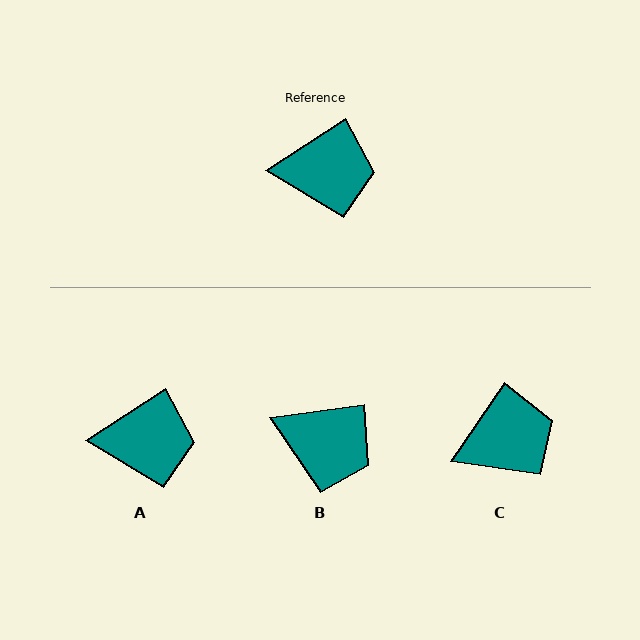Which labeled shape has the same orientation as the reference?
A.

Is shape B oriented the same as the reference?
No, it is off by about 25 degrees.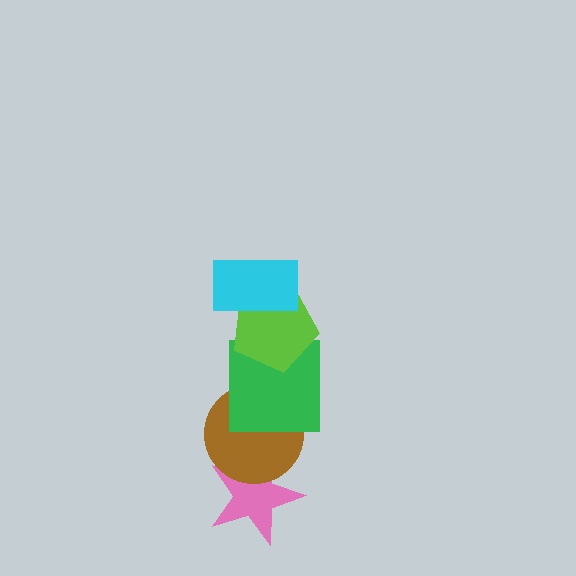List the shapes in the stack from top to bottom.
From top to bottom: the cyan rectangle, the lime pentagon, the green square, the brown circle, the pink star.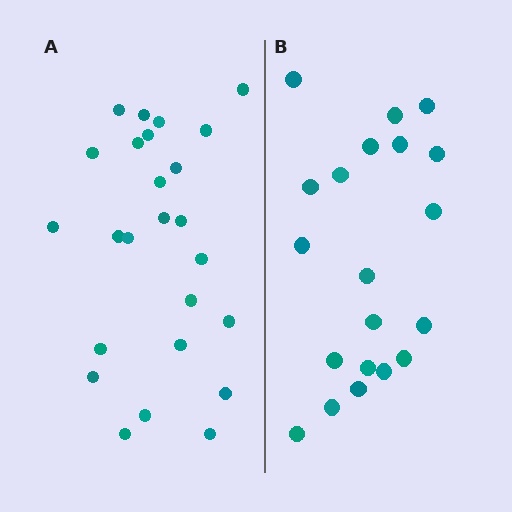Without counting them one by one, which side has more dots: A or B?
Region A (the left region) has more dots.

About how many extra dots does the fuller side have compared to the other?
Region A has about 5 more dots than region B.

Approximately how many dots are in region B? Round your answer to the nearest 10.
About 20 dots.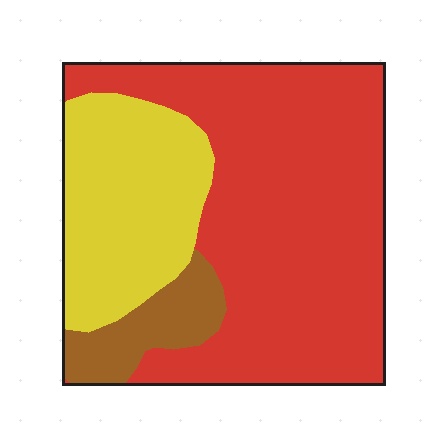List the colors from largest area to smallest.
From largest to smallest: red, yellow, brown.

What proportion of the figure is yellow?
Yellow covers 27% of the figure.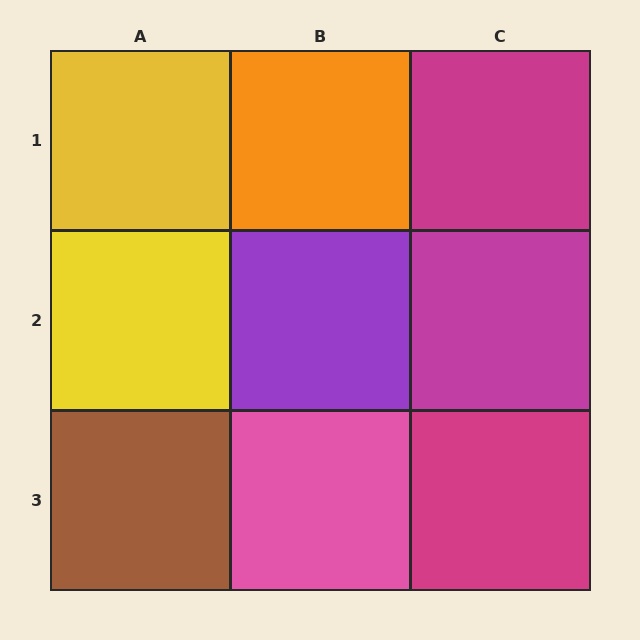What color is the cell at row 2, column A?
Yellow.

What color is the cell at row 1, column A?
Yellow.